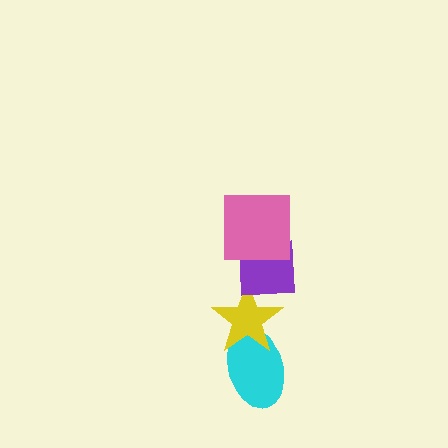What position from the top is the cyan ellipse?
The cyan ellipse is 4th from the top.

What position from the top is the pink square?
The pink square is 1st from the top.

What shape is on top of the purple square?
The pink square is on top of the purple square.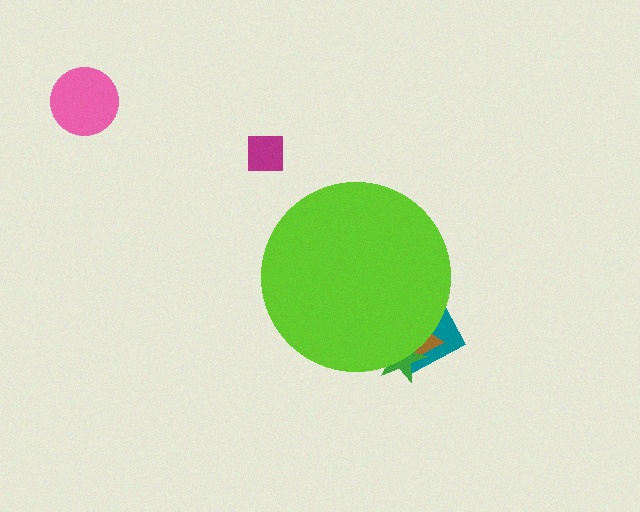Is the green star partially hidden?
Yes, the green star is partially hidden behind the lime circle.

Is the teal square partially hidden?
Yes, the teal square is partially hidden behind the lime circle.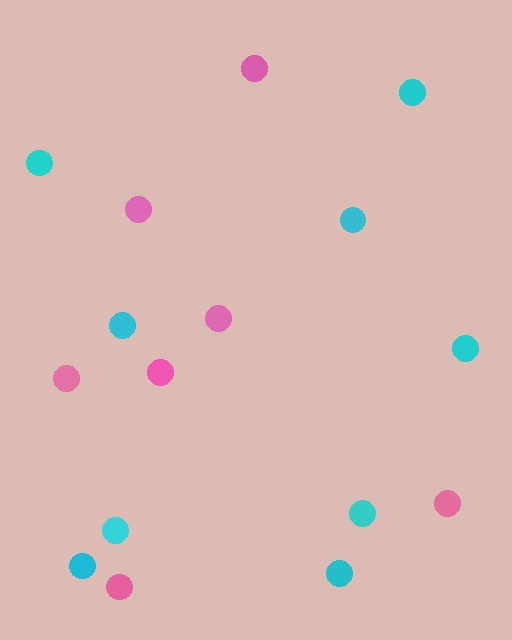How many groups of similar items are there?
There are 2 groups: one group of pink circles (7) and one group of cyan circles (9).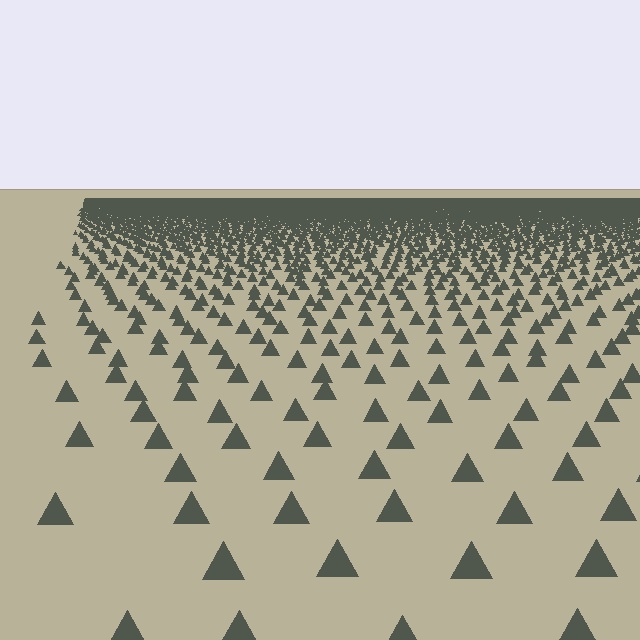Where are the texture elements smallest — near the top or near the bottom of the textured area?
Near the top.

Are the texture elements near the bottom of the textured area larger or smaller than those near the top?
Larger. Near the bottom, elements are closer to the viewer and appear at a bigger on-screen size.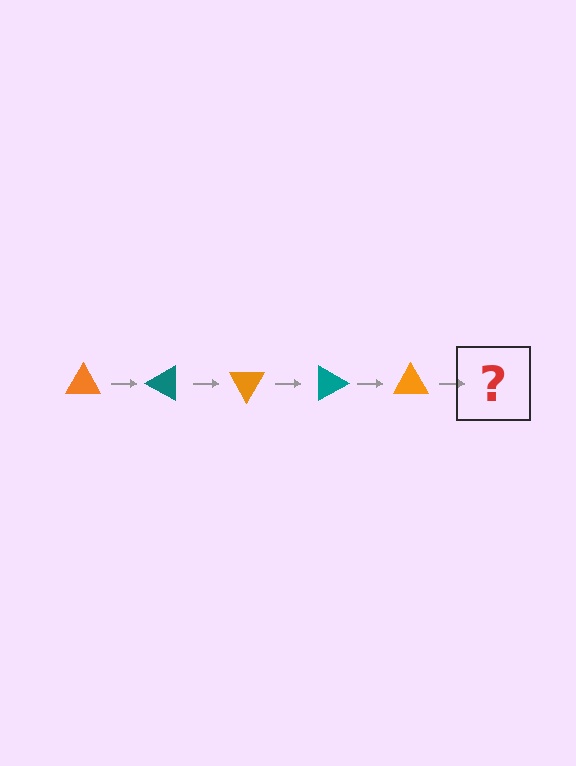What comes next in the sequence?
The next element should be a teal triangle, rotated 150 degrees from the start.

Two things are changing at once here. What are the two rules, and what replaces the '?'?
The two rules are that it rotates 30 degrees each step and the color cycles through orange and teal. The '?' should be a teal triangle, rotated 150 degrees from the start.